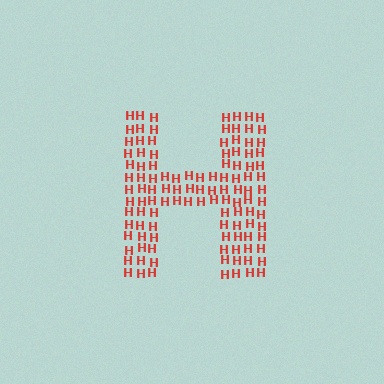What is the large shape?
The large shape is the letter H.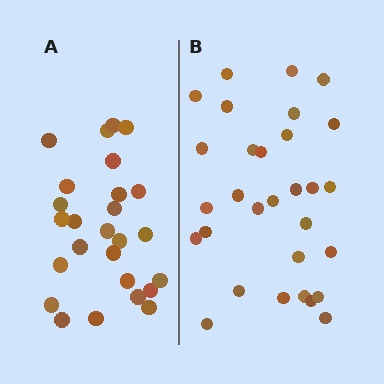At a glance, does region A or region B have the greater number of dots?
Region B (the right region) has more dots.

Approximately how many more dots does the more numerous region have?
Region B has about 4 more dots than region A.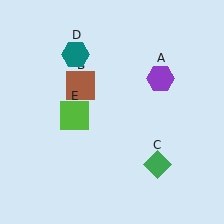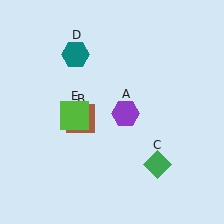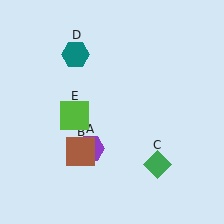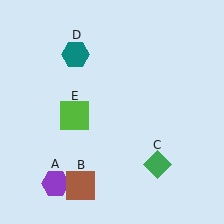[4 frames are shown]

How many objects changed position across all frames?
2 objects changed position: purple hexagon (object A), brown square (object B).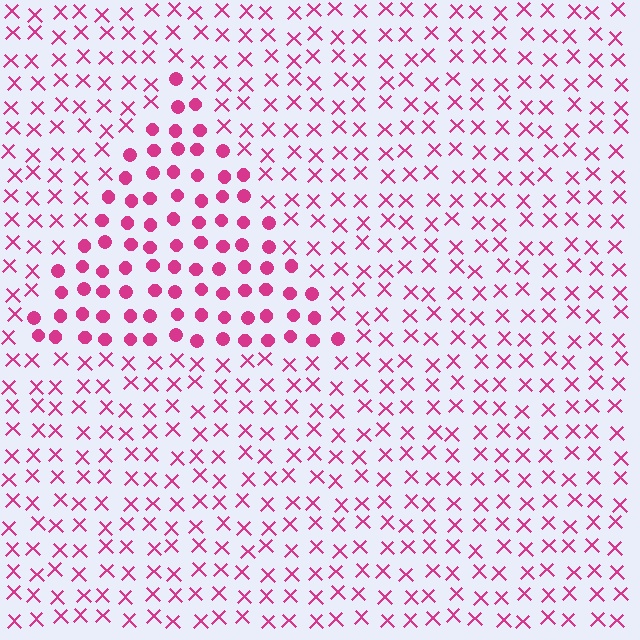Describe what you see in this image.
The image is filled with small magenta elements arranged in a uniform grid. A triangle-shaped region contains circles, while the surrounding area contains X marks. The boundary is defined purely by the change in element shape.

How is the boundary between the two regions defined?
The boundary is defined by a change in element shape: circles inside vs. X marks outside. All elements share the same color and spacing.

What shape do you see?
I see a triangle.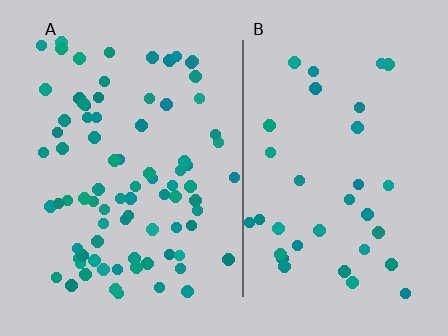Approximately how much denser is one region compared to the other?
Approximately 2.4× — region A over region B.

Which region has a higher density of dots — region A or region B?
A (the left).